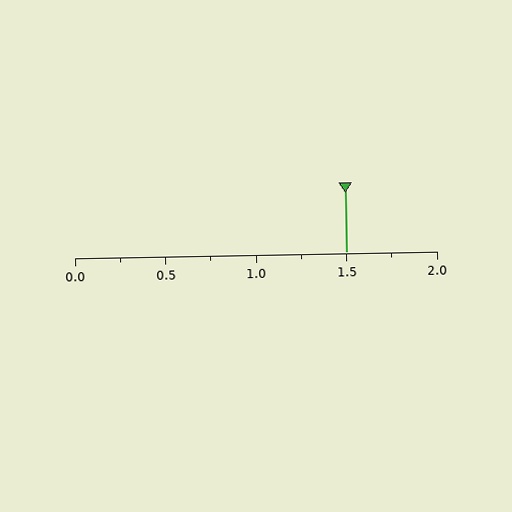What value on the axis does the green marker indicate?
The marker indicates approximately 1.5.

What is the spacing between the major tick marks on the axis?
The major ticks are spaced 0.5 apart.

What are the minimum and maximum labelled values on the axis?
The axis runs from 0.0 to 2.0.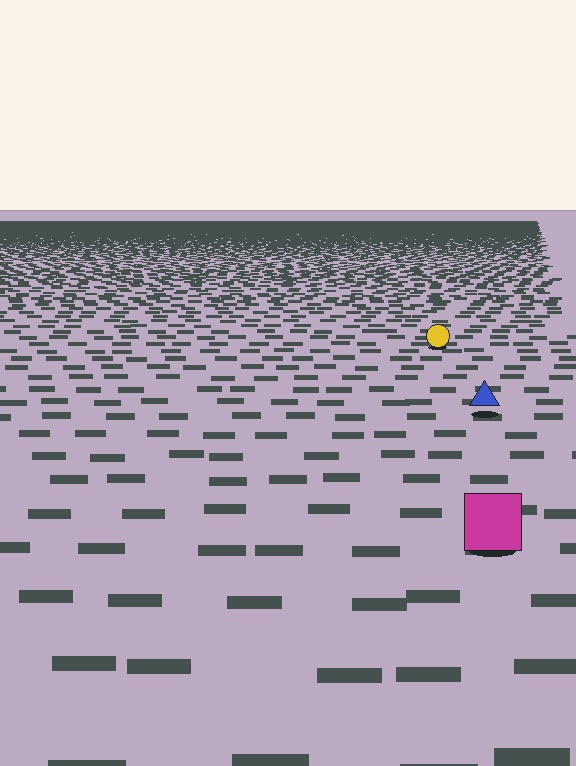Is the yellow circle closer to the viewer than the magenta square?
No. The magenta square is closer — you can tell from the texture gradient: the ground texture is coarser near it.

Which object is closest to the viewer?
The magenta square is closest. The texture marks near it are larger and more spread out.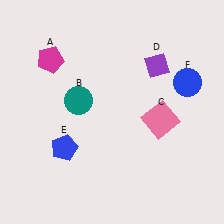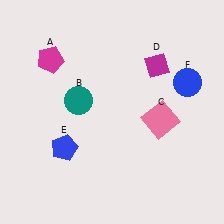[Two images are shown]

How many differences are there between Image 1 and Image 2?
There is 1 difference between the two images.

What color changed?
The diamond (D) changed from purple in Image 1 to magenta in Image 2.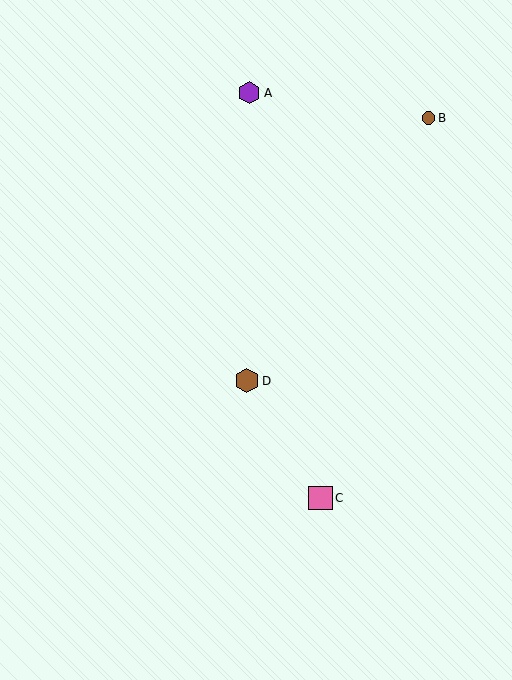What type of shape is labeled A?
Shape A is a purple hexagon.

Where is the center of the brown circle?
The center of the brown circle is at (428, 118).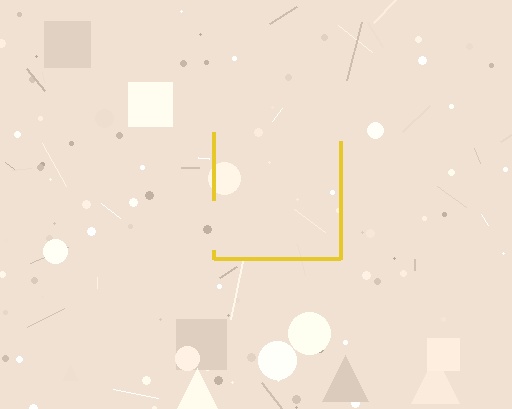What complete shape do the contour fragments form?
The contour fragments form a square.